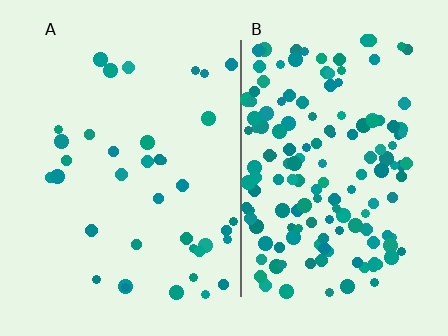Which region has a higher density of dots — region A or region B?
B (the right).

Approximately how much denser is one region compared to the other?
Approximately 4.1× — region B over region A.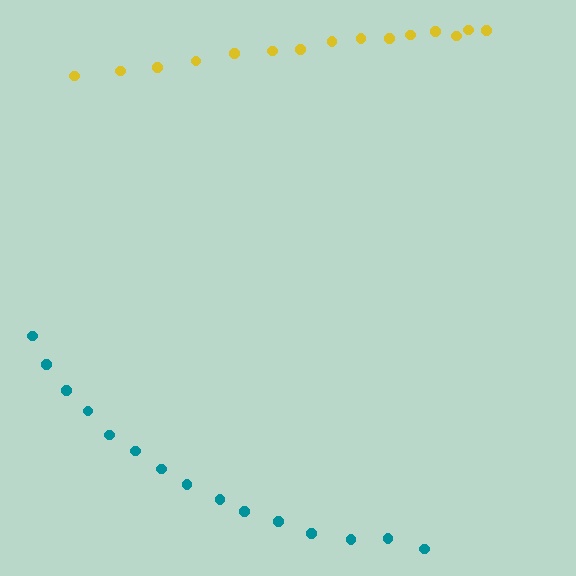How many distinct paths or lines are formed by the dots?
There are 2 distinct paths.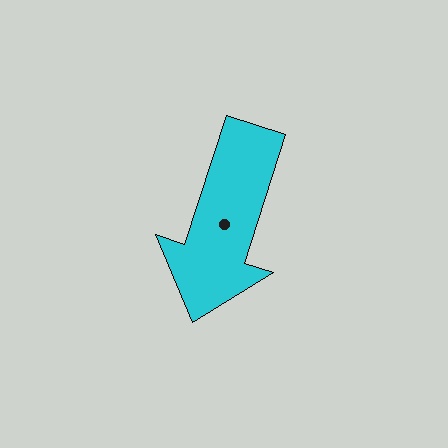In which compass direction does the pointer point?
South.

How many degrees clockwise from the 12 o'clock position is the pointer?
Approximately 198 degrees.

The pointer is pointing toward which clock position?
Roughly 7 o'clock.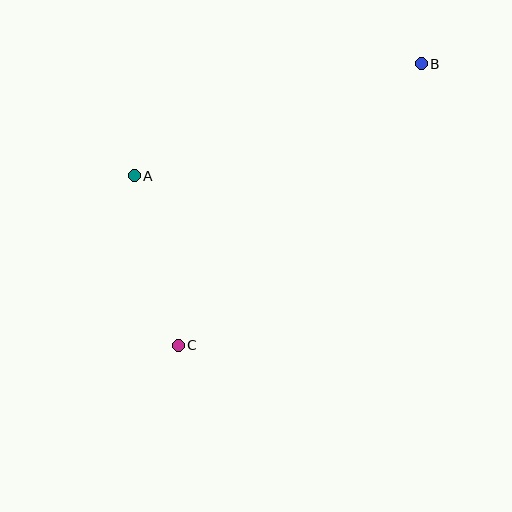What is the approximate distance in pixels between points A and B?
The distance between A and B is approximately 308 pixels.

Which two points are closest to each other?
Points A and C are closest to each other.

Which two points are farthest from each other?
Points B and C are farthest from each other.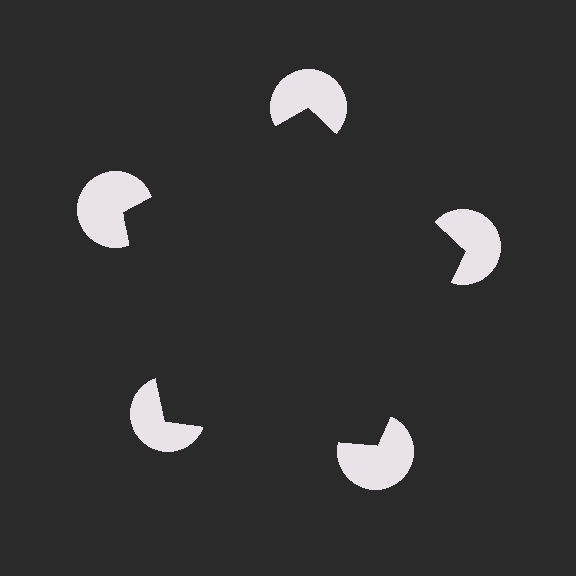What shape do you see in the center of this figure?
An illusory pentagon — its edges are inferred from the aligned wedge cuts in the pac-man discs, not physically drawn.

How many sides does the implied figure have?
5 sides.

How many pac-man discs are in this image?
There are 5 — one at each vertex of the illusory pentagon.